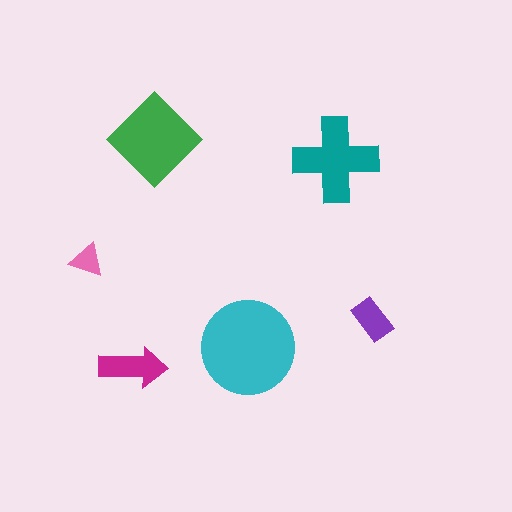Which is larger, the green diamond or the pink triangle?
The green diamond.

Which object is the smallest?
The pink triangle.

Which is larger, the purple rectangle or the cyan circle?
The cyan circle.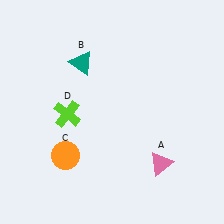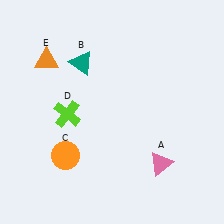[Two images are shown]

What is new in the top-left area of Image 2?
An orange triangle (E) was added in the top-left area of Image 2.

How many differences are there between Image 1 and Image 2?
There is 1 difference between the two images.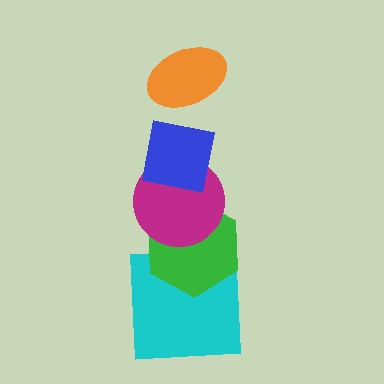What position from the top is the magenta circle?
The magenta circle is 3rd from the top.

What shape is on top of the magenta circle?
The blue square is on top of the magenta circle.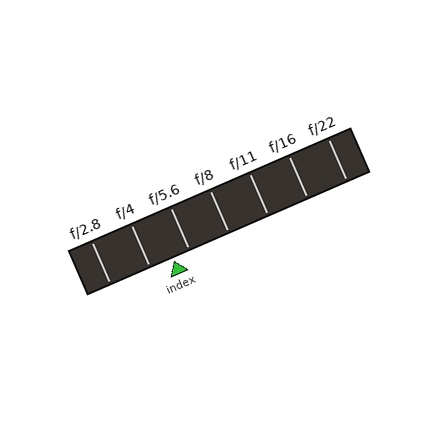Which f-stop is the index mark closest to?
The index mark is closest to f/5.6.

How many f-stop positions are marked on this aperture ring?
There are 7 f-stop positions marked.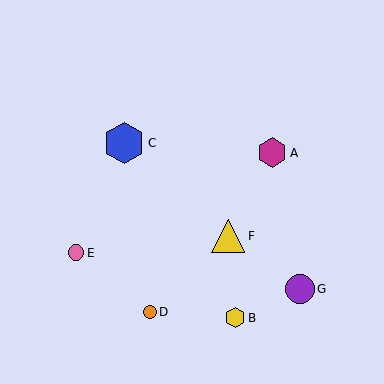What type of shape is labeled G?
Shape G is a purple circle.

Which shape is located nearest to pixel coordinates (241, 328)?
The yellow hexagon (labeled B) at (235, 318) is nearest to that location.